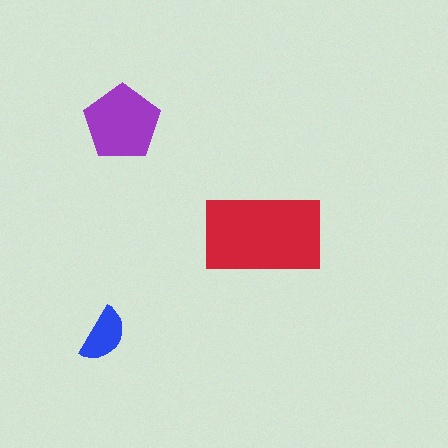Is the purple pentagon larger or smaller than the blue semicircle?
Larger.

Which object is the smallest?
The blue semicircle.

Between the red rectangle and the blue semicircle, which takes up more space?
The red rectangle.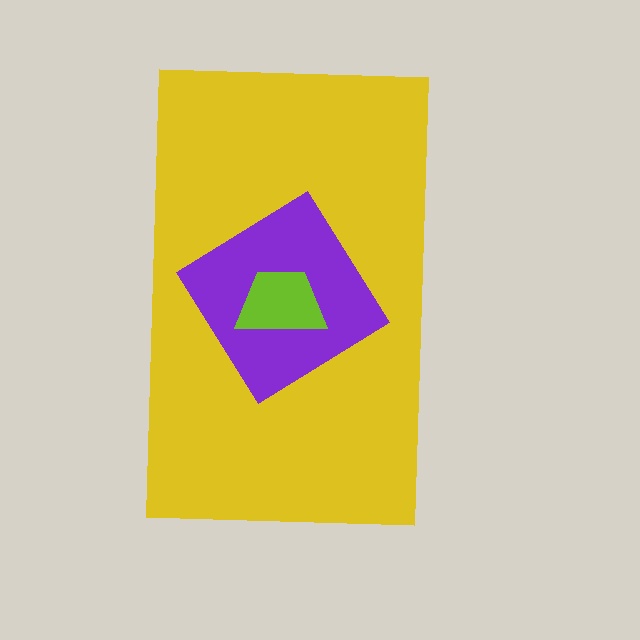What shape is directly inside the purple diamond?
The lime trapezoid.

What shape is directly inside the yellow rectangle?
The purple diamond.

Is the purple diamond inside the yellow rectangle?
Yes.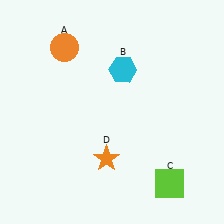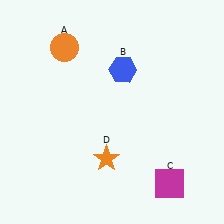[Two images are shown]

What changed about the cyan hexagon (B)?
In Image 1, B is cyan. In Image 2, it changed to blue.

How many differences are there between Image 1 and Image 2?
There are 2 differences between the two images.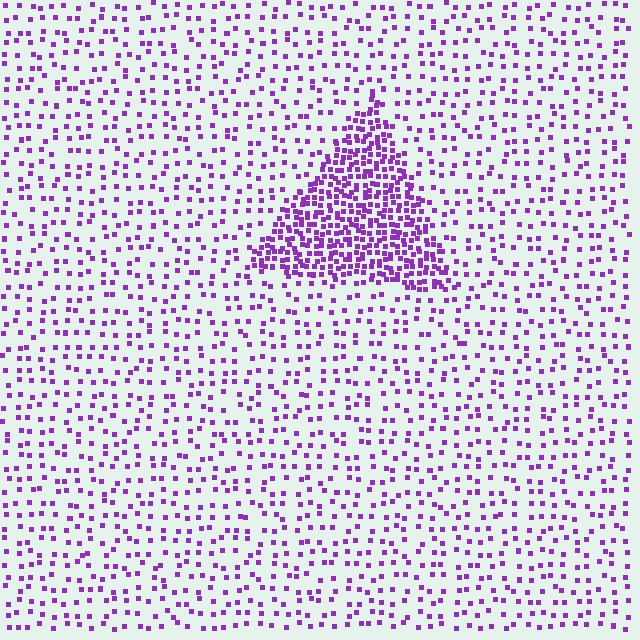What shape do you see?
I see a triangle.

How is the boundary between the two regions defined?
The boundary is defined by a change in element density (approximately 3.1x ratio). All elements are the same color, size, and shape.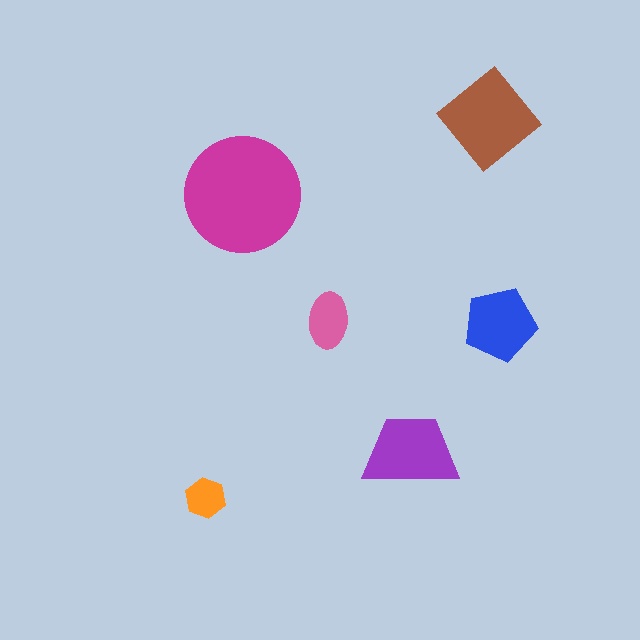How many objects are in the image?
There are 6 objects in the image.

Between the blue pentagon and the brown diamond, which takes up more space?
The brown diamond.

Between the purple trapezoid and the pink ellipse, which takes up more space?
The purple trapezoid.